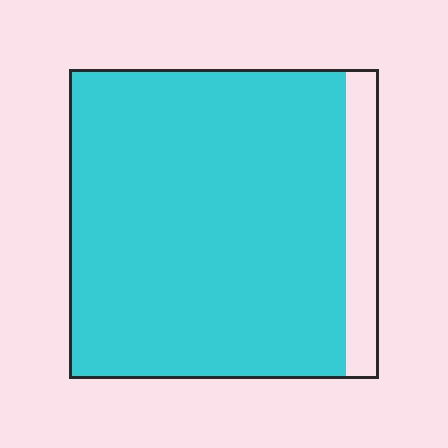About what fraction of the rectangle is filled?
About nine tenths (9/10).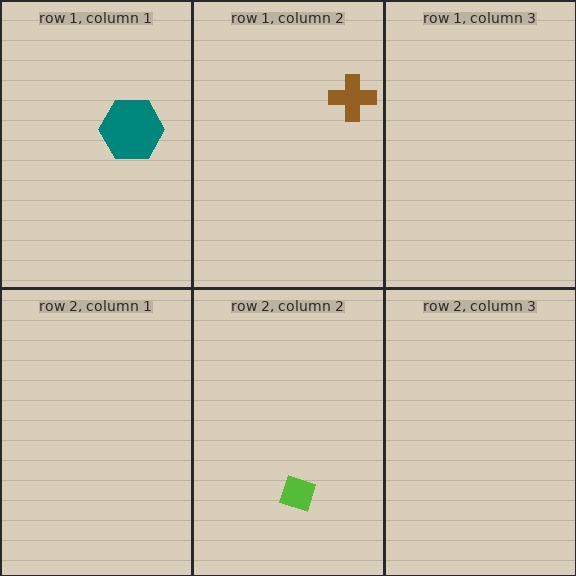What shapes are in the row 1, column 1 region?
The teal hexagon.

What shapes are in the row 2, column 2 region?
The lime diamond.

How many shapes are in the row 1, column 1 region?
1.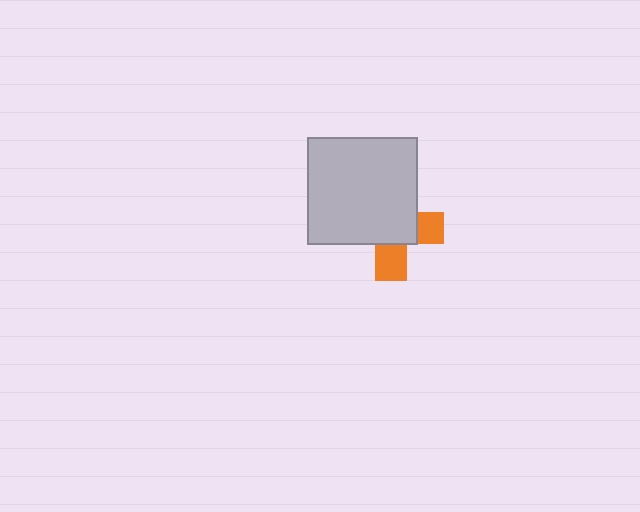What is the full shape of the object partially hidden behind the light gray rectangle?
The partially hidden object is an orange cross.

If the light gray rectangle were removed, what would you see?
You would see the complete orange cross.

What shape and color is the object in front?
The object in front is a light gray rectangle.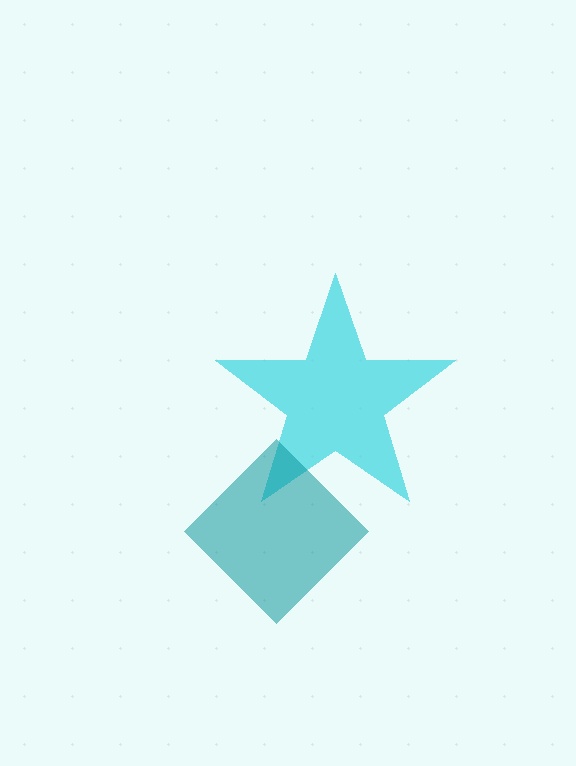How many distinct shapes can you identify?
There are 2 distinct shapes: a cyan star, a teal diamond.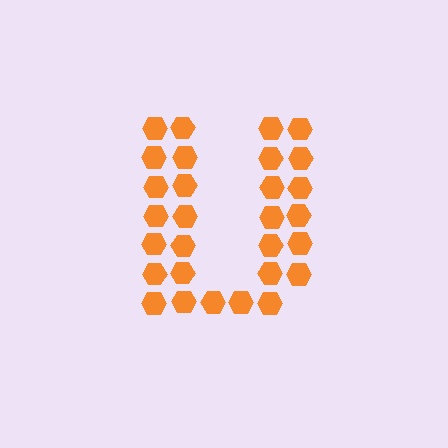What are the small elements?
The small elements are hexagons.